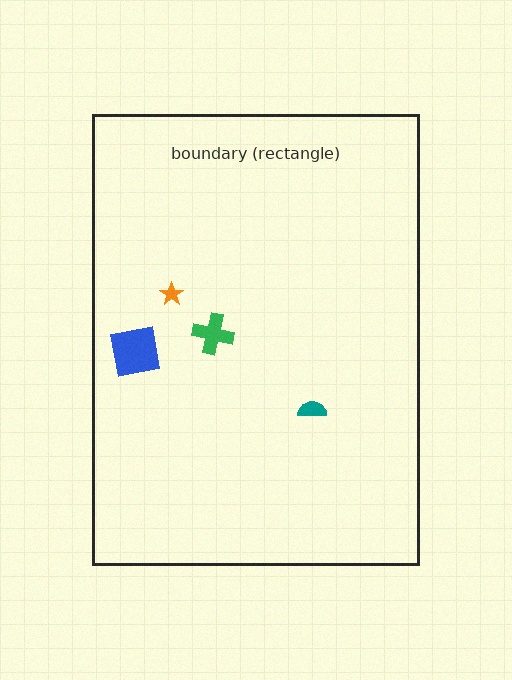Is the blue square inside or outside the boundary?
Inside.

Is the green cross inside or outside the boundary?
Inside.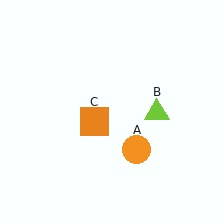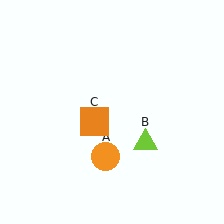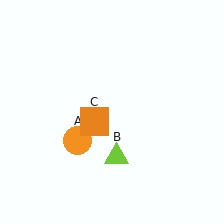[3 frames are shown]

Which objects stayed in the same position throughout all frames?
Orange square (object C) remained stationary.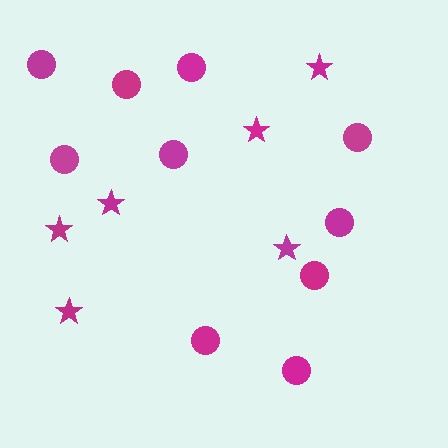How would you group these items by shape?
There are 2 groups: one group of circles (10) and one group of stars (6).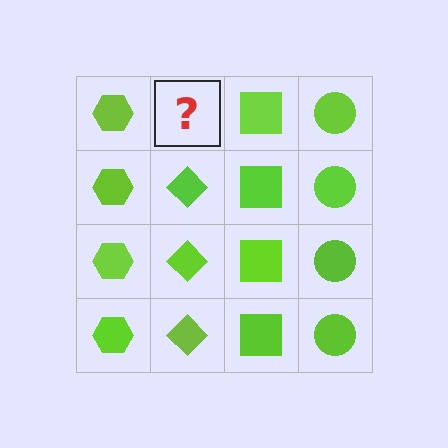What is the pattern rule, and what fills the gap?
The rule is that each column has a consistent shape. The gap should be filled with a lime diamond.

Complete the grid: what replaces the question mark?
The question mark should be replaced with a lime diamond.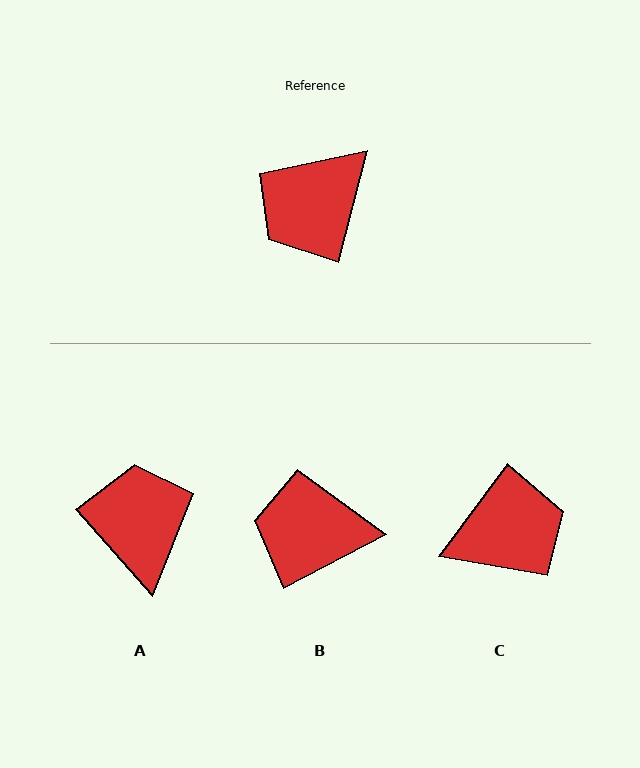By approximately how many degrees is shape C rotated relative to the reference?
Approximately 158 degrees counter-clockwise.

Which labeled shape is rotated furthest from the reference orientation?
C, about 158 degrees away.